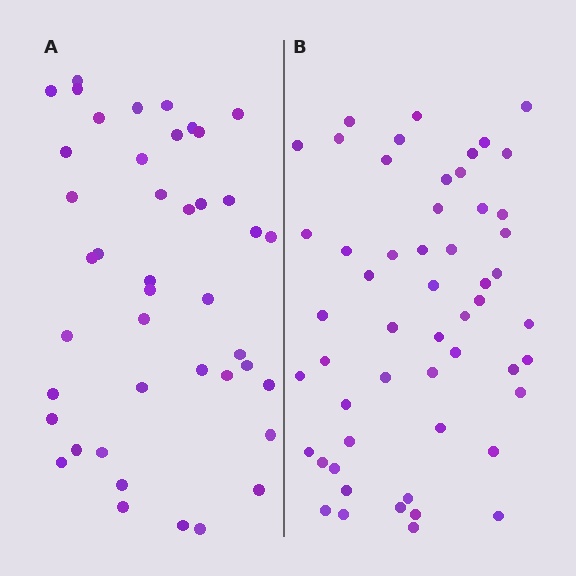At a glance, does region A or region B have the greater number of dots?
Region B (the right region) has more dots.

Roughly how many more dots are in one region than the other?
Region B has roughly 12 or so more dots than region A.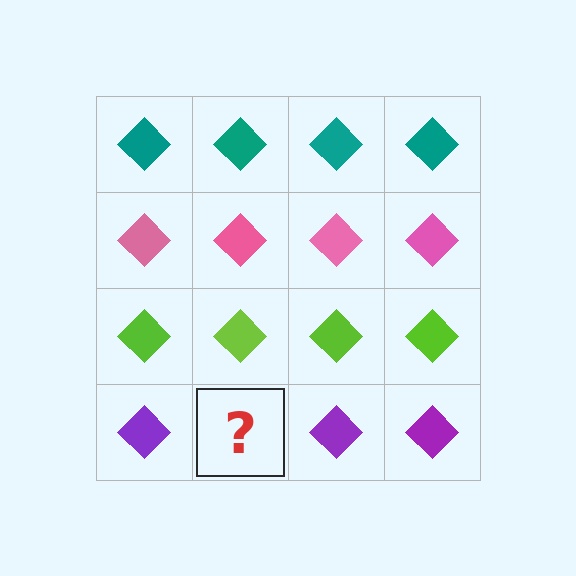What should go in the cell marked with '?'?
The missing cell should contain a purple diamond.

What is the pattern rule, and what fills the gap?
The rule is that each row has a consistent color. The gap should be filled with a purple diamond.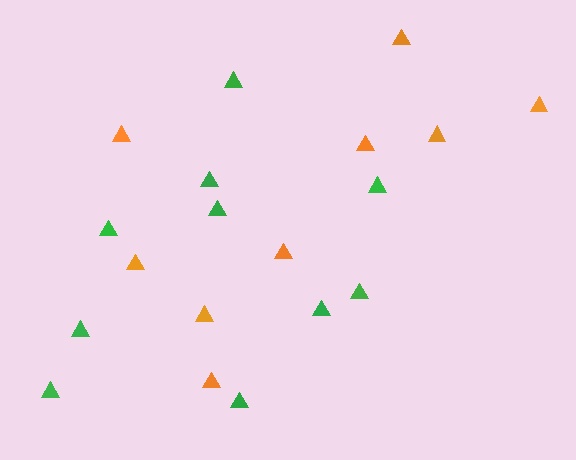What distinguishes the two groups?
There are 2 groups: one group of orange triangles (9) and one group of green triangles (10).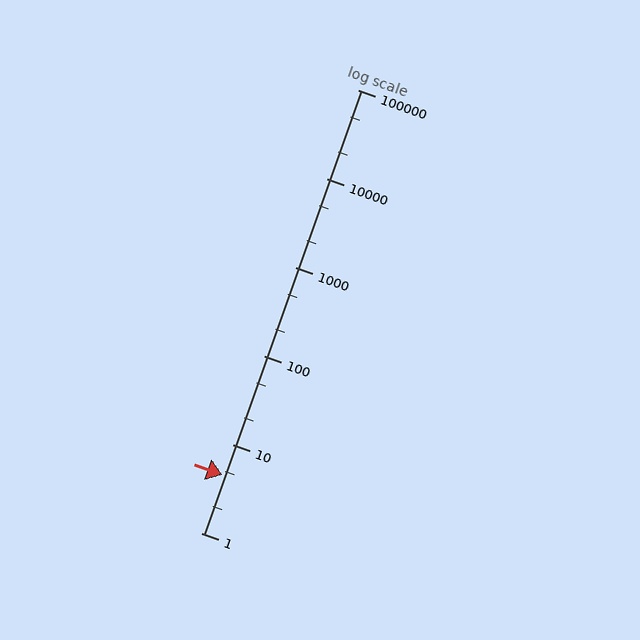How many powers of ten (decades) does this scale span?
The scale spans 5 decades, from 1 to 100000.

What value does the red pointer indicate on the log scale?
The pointer indicates approximately 4.5.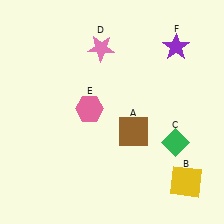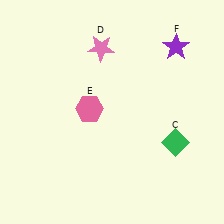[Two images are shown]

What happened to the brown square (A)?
The brown square (A) was removed in Image 2. It was in the bottom-right area of Image 1.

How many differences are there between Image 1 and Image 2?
There are 2 differences between the two images.